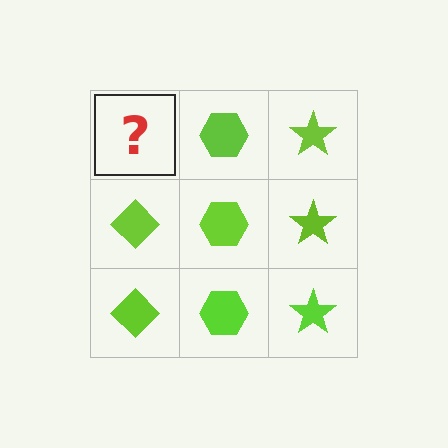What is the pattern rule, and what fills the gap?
The rule is that each column has a consistent shape. The gap should be filled with a lime diamond.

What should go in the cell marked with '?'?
The missing cell should contain a lime diamond.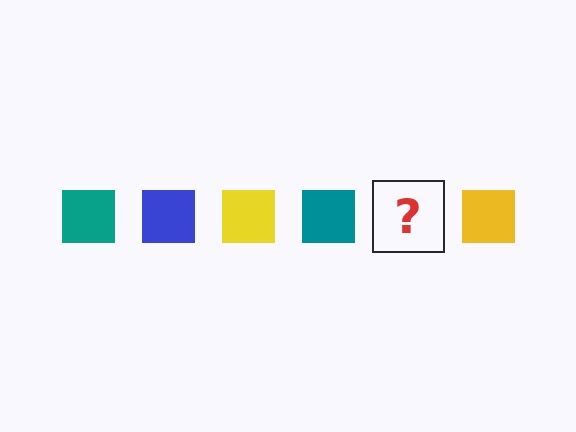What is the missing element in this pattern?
The missing element is a blue square.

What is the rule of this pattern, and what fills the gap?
The rule is that the pattern cycles through teal, blue, yellow squares. The gap should be filled with a blue square.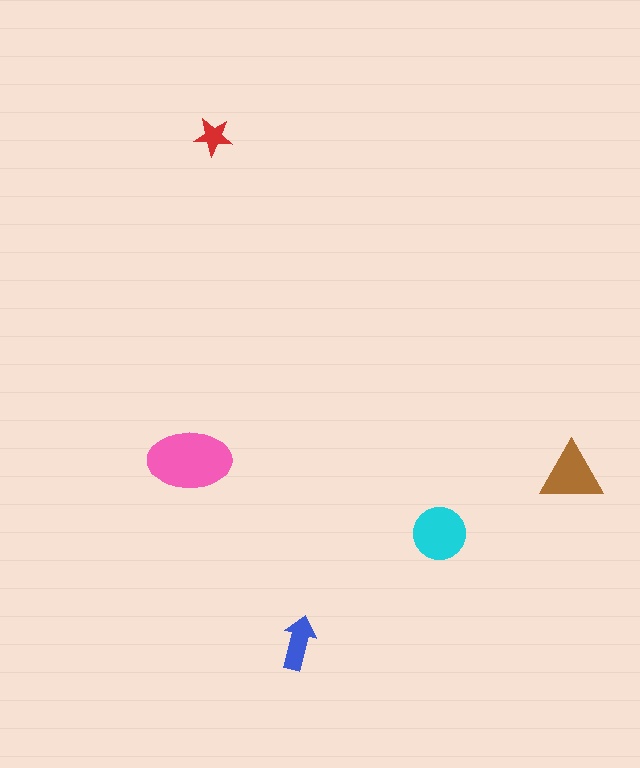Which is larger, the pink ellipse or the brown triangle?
The pink ellipse.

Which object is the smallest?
The red star.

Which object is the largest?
The pink ellipse.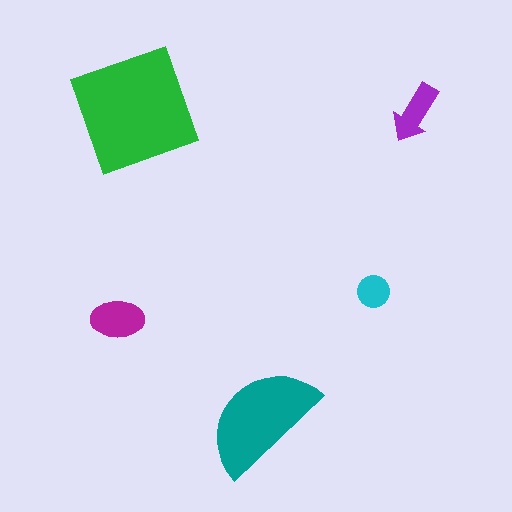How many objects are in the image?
There are 5 objects in the image.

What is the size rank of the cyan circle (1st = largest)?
5th.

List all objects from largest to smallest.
The green square, the teal semicircle, the magenta ellipse, the purple arrow, the cyan circle.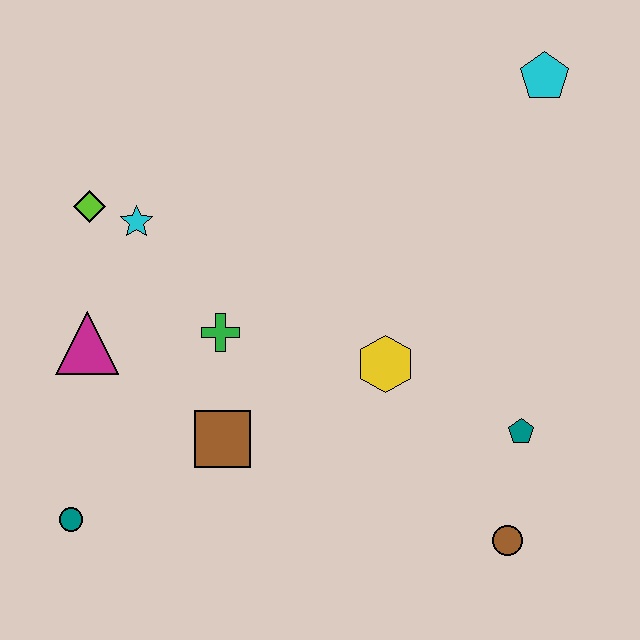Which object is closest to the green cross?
The brown square is closest to the green cross.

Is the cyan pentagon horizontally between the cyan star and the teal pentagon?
No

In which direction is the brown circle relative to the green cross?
The brown circle is to the right of the green cross.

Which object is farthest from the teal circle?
The cyan pentagon is farthest from the teal circle.